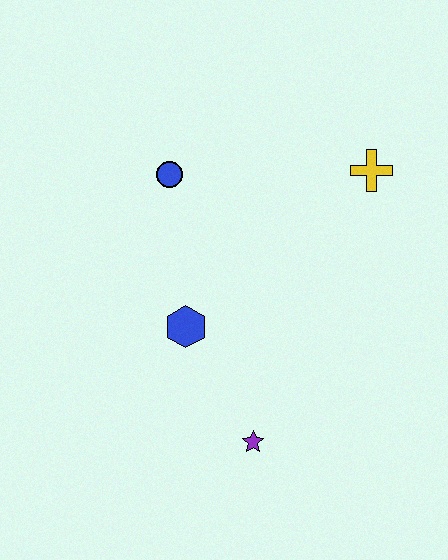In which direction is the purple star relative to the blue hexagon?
The purple star is below the blue hexagon.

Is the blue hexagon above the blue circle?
No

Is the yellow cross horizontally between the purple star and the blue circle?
No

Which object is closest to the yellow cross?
The blue circle is closest to the yellow cross.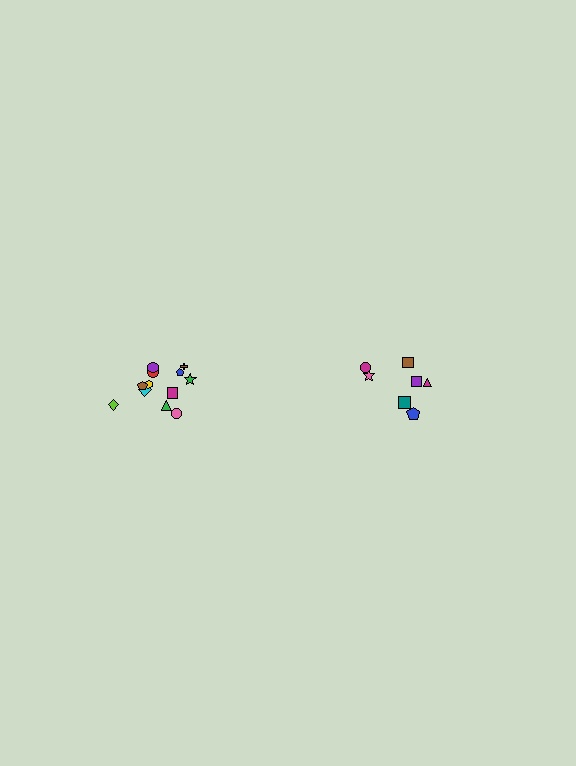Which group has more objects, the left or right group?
The left group.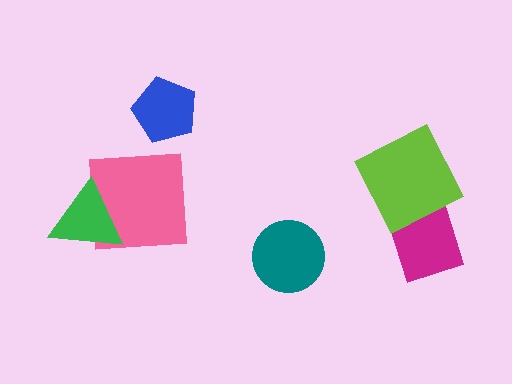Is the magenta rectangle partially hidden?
Yes, it is partially covered by another shape.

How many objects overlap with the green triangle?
1 object overlaps with the green triangle.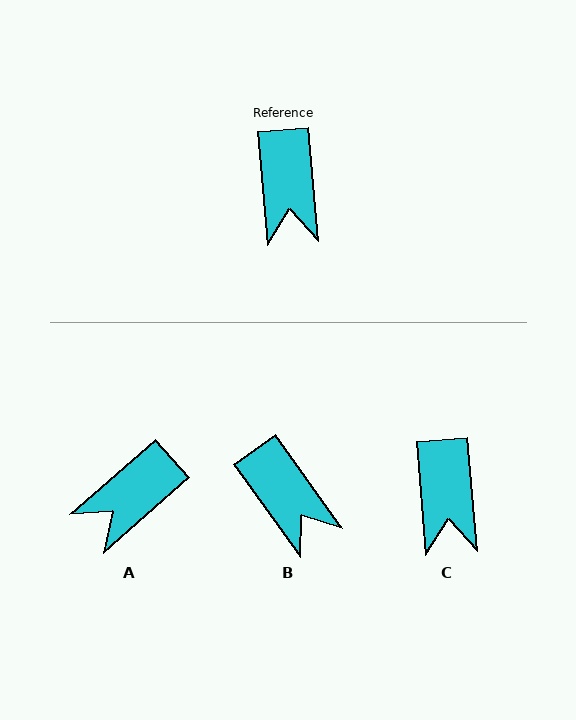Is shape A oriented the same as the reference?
No, it is off by about 53 degrees.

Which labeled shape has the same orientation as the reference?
C.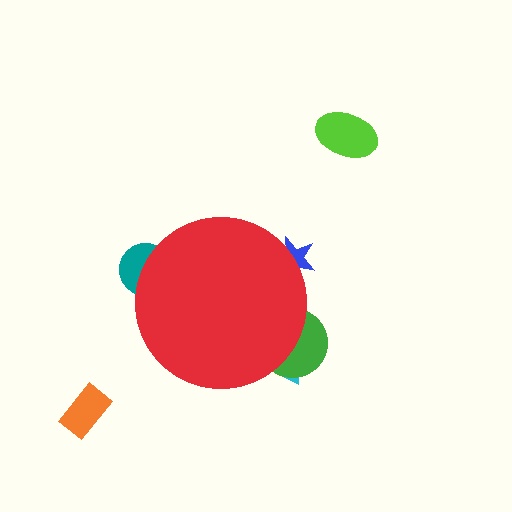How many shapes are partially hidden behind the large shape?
4 shapes are partially hidden.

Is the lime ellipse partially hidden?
No, the lime ellipse is fully visible.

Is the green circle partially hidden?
Yes, the green circle is partially hidden behind the red circle.